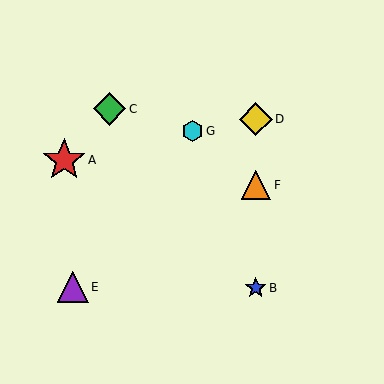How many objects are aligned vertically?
3 objects (B, D, F) are aligned vertically.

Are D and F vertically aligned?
Yes, both are at x≈256.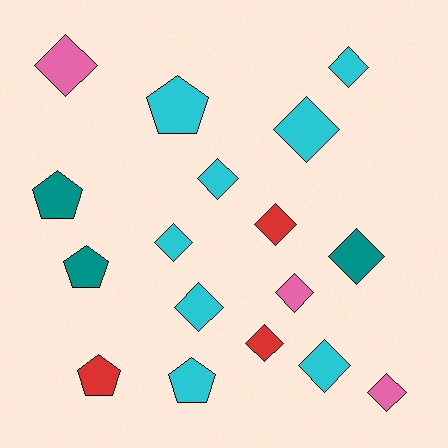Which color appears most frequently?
Cyan, with 8 objects.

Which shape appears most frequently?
Diamond, with 12 objects.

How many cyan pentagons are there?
There are 2 cyan pentagons.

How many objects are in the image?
There are 17 objects.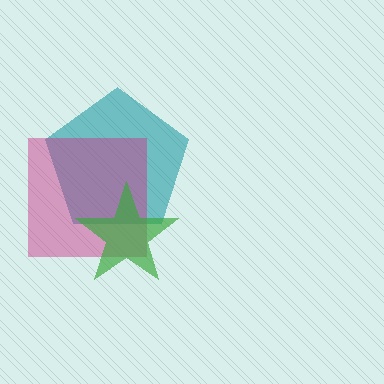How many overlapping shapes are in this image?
There are 3 overlapping shapes in the image.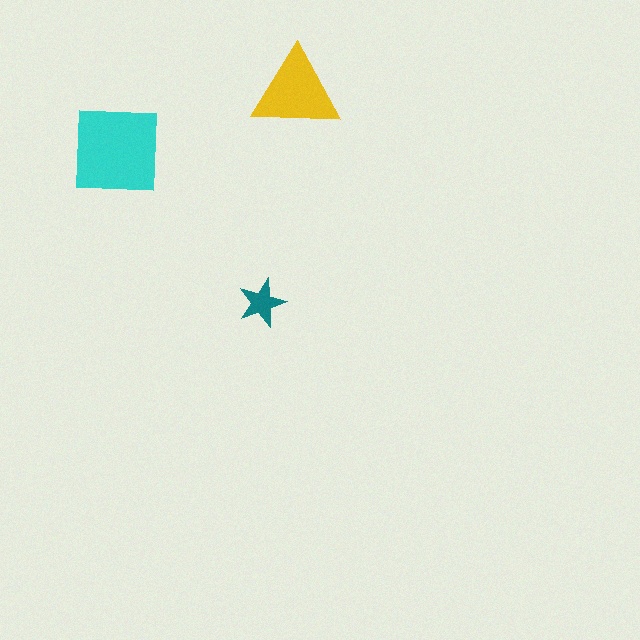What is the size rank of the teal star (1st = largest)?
3rd.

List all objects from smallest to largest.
The teal star, the yellow triangle, the cyan square.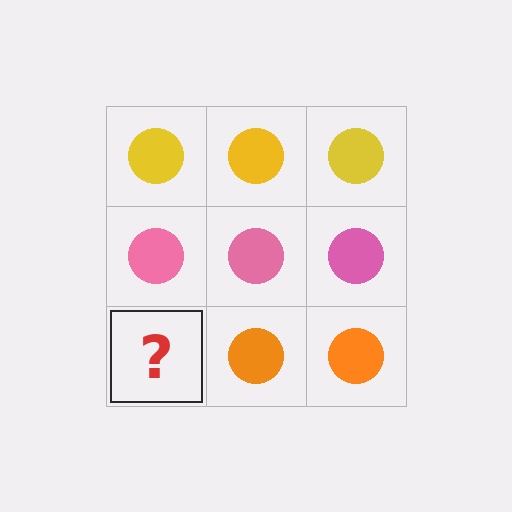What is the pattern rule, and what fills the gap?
The rule is that each row has a consistent color. The gap should be filled with an orange circle.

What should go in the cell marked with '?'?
The missing cell should contain an orange circle.